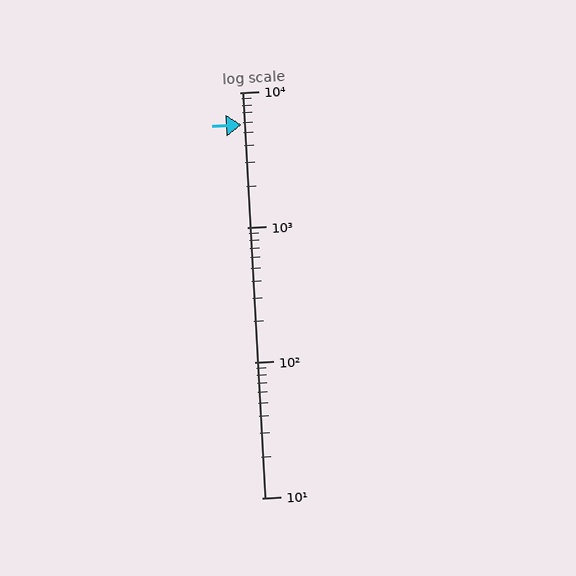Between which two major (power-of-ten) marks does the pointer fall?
The pointer is between 1000 and 10000.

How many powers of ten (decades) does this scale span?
The scale spans 3 decades, from 10 to 10000.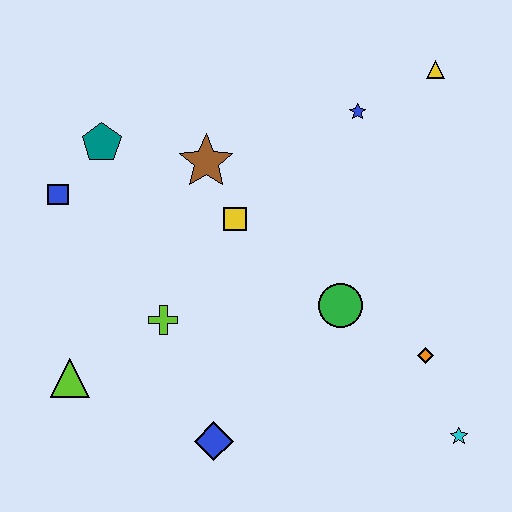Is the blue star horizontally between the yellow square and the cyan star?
Yes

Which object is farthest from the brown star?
The cyan star is farthest from the brown star.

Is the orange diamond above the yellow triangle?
No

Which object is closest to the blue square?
The teal pentagon is closest to the blue square.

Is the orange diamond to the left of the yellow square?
No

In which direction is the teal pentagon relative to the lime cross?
The teal pentagon is above the lime cross.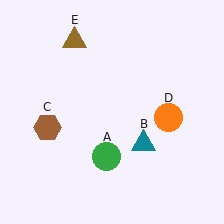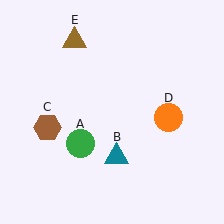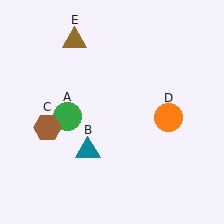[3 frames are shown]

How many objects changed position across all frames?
2 objects changed position: green circle (object A), teal triangle (object B).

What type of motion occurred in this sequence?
The green circle (object A), teal triangle (object B) rotated clockwise around the center of the scene.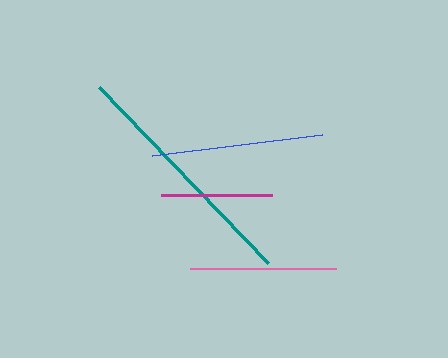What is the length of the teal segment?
The teal segment is approximately 244 pixels long.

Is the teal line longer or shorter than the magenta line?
The teal line is longer than the magenta line.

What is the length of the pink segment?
The pink segment is approximately 146 pixels long.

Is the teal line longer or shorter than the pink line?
The teal line is longer than the pink line.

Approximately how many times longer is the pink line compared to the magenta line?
The pink line is approximately 1.3 times the length of the magenta line.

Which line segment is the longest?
The teal line is the longest at approximately 244 pixels.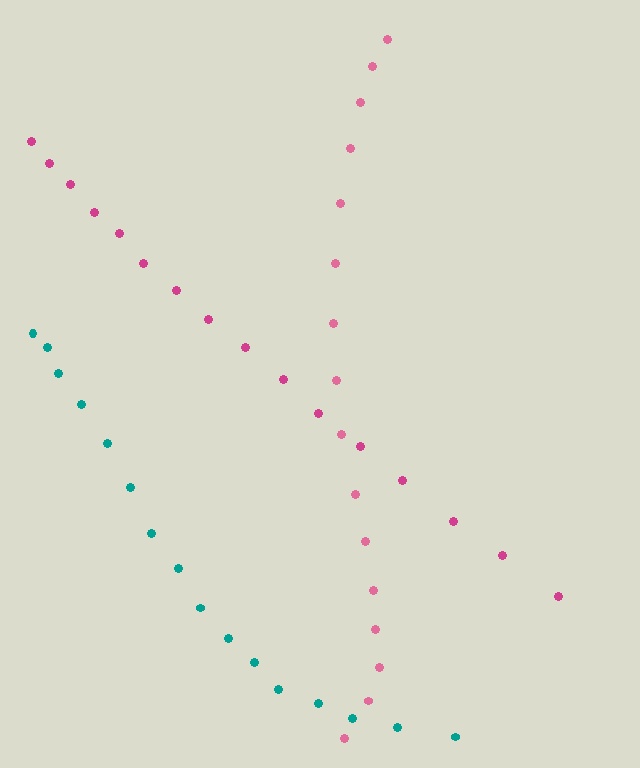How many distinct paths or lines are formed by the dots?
There are 3 distinct paths.